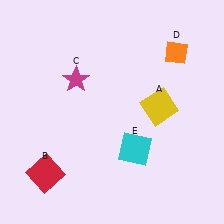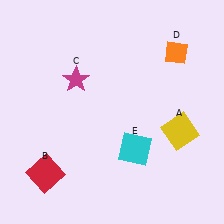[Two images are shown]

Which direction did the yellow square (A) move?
The yellow square (A) moved down.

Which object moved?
The yellow square (A) moved down.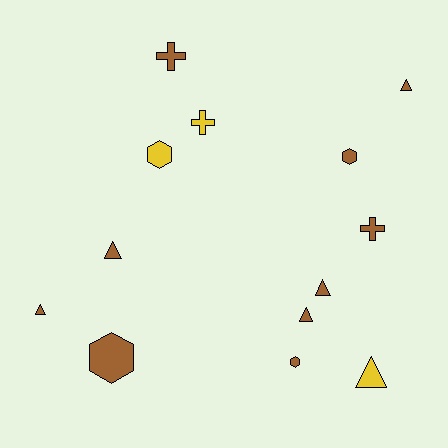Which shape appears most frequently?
Triangle, with 6 objects.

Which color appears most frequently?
Brown, with 10 objects.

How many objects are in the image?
There are 13 objects.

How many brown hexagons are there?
There are 3 brown hexagons.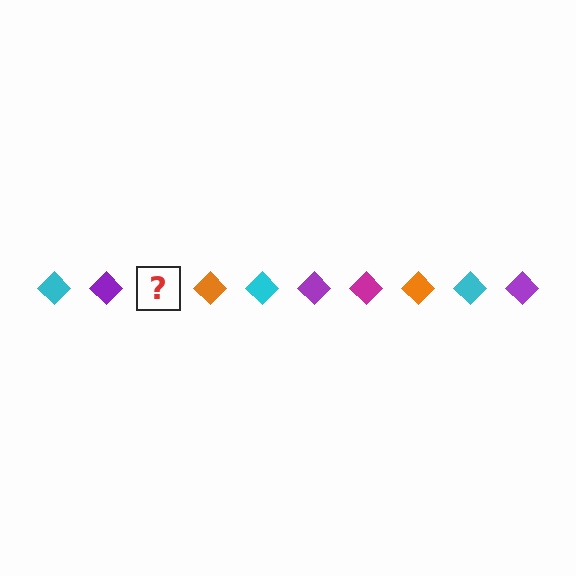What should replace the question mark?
The question mark should be replaced with a magenta diamond.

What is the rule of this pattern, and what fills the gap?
The rule is that the pattern cycles through cyan, purple, magenta, orange diamonds. The gap should be filled with a magenta diamond.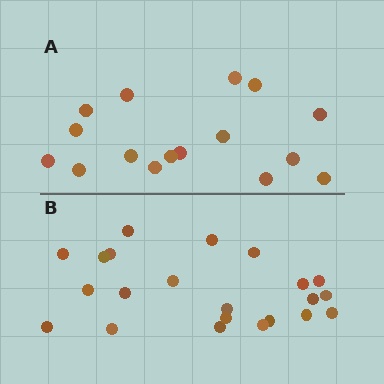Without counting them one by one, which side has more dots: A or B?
Region B (the bottom region) has more dots.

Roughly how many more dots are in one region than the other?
Region B has about 6 more dots than region A.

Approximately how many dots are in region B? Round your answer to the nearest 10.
About 20 dots. (The exact count is 22, which rounds to 20.)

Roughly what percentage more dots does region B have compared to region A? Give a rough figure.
About 40% more.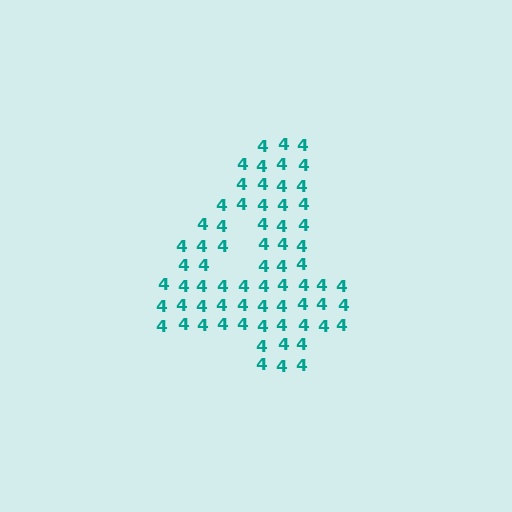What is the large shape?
The large shape is the digit 4.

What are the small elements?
The small elements are digit 4's.